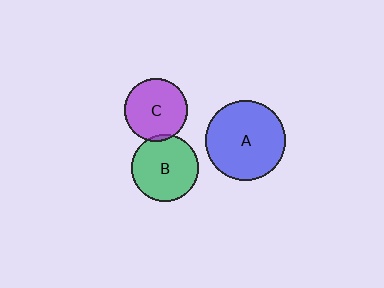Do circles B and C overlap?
Yes.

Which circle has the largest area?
Circle A (blue).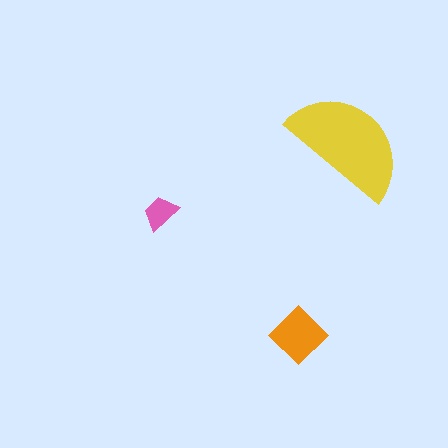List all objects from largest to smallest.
The yellow semicircle, the orange diamond, the pink trapezoid.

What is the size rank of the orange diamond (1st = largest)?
2nd.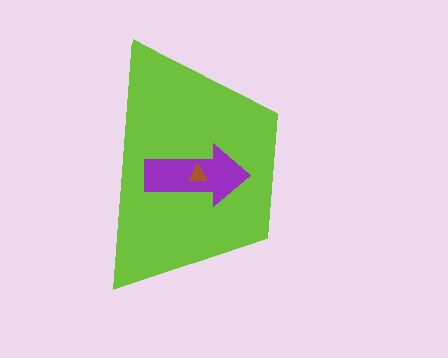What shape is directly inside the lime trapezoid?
The purple arrow.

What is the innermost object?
The brown triangle.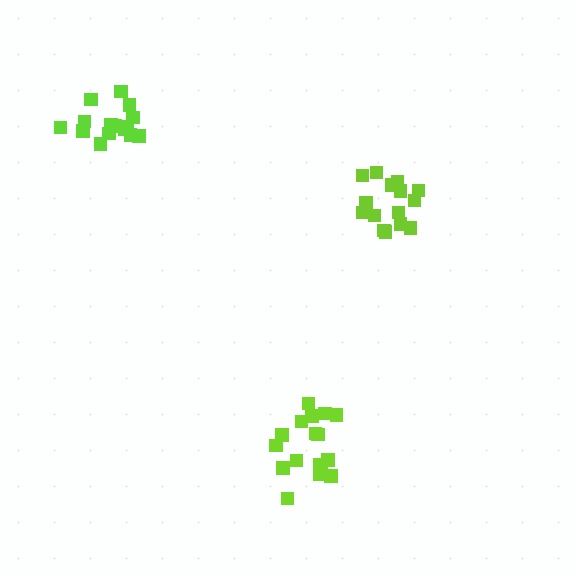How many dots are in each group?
Group 1: 17 dots, Group 2: 15 dots, Group 3: 16 dots (48 total).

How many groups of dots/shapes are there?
There are 3 groups.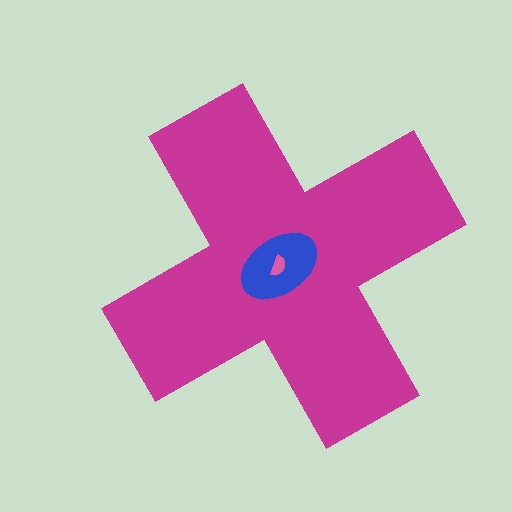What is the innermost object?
The pink semicircle.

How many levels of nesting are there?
3.